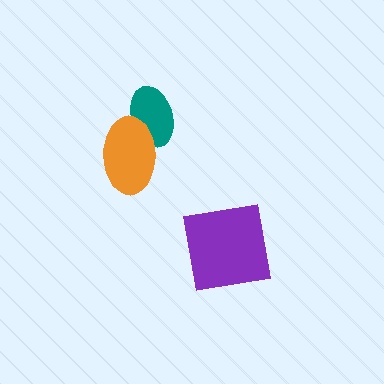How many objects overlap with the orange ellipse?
1 object overlaps with the orange ellipse.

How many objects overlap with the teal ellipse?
1 object overlaps with the teal ellipse.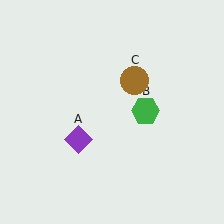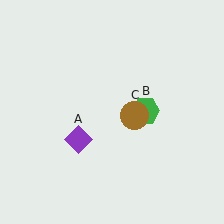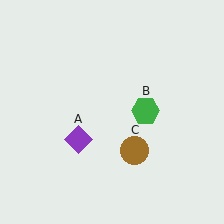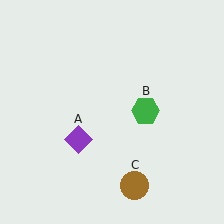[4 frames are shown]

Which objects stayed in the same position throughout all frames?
Purple diamond (object A) and green hexagon (object B) remained stationary.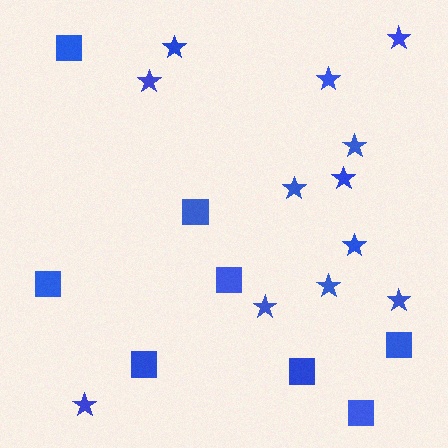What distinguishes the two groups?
There are 2 groups: one group of stars (12) and one group of squares (8).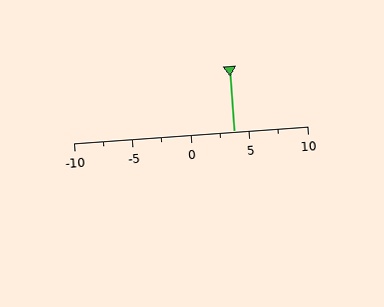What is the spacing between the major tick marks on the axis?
The major ticks are spaced 5 apart.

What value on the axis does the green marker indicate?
The marker indicates approximately 3.8.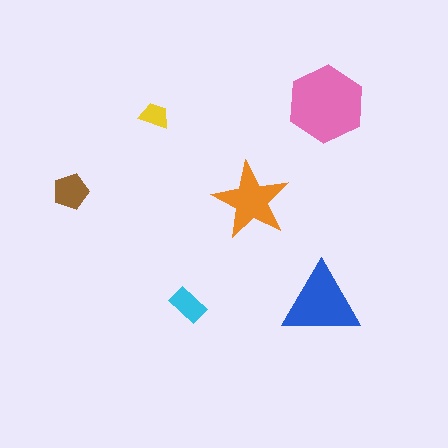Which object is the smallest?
The yellow trapezoid.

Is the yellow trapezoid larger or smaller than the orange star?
Smaller.